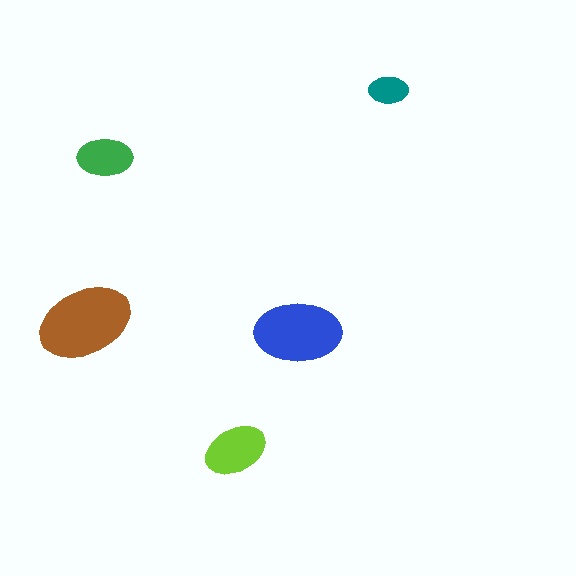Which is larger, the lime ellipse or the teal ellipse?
The lime one.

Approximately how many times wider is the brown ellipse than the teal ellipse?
About 2.5 times wider.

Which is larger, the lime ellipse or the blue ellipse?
The blue one.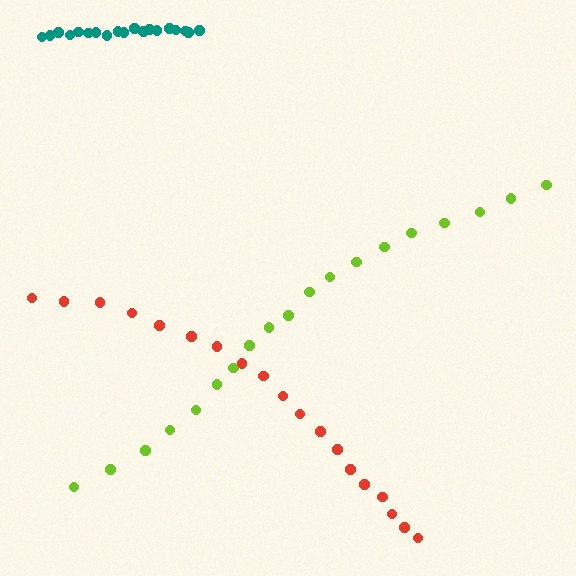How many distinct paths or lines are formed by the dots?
There are 3 distinct paths.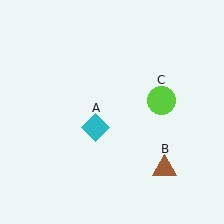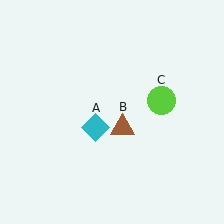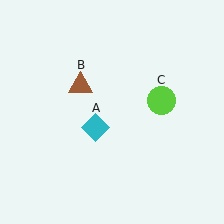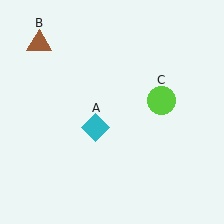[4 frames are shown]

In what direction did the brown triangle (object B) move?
The brown triangle (object B) moved up and to the left.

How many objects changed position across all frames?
1 object changed position: brown triangle (object B).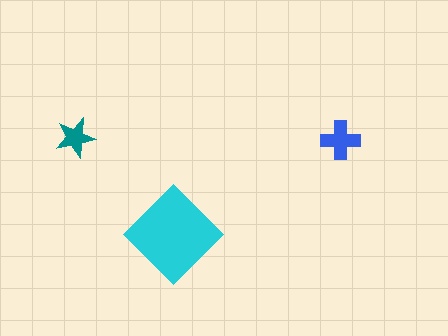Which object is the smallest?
The teal star.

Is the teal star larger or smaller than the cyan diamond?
Smaller.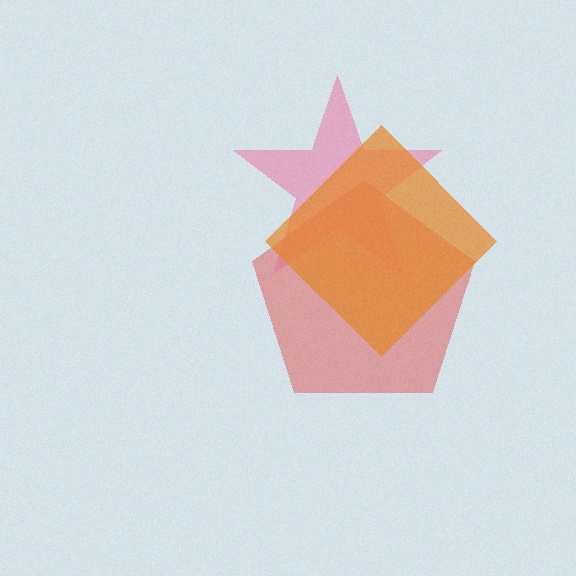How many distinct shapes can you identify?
There are 3 distinct shapes: a red pentagon, a pink star, an orange diamond.